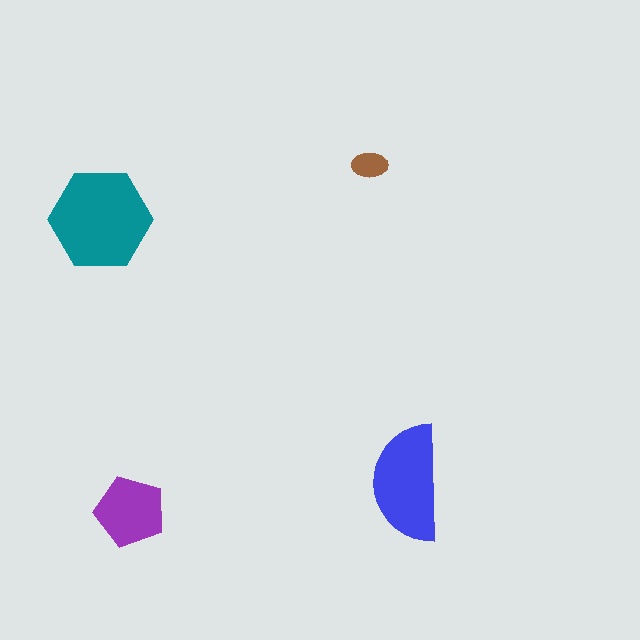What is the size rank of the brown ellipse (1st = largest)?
4th.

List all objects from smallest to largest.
The brown ellipse, the purple pentagon, the blue semicircle, the teal hexagon.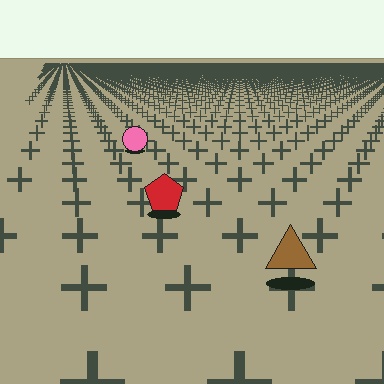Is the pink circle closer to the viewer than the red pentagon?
No. The red pentagon is closer — you can tell from the texture gradient: the ground texture is coarser near it.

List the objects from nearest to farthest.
From nearest to farthest: the brown triangle, the red pentagon, the pink circle.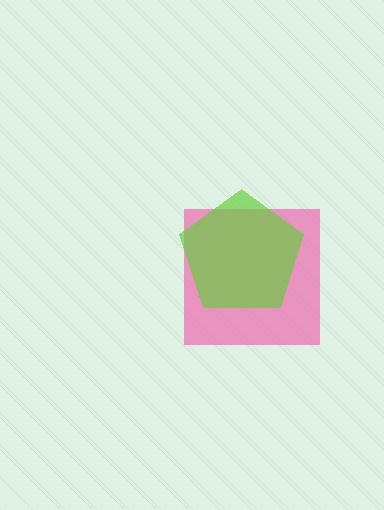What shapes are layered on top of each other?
The layered shapes are: a pink square, a lime pentagon.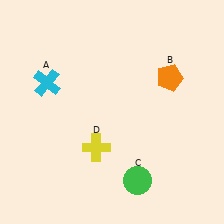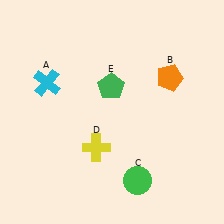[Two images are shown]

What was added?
A green pentagon (E) was added in Image 2.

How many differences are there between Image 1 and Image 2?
There is 1 difference between the two images.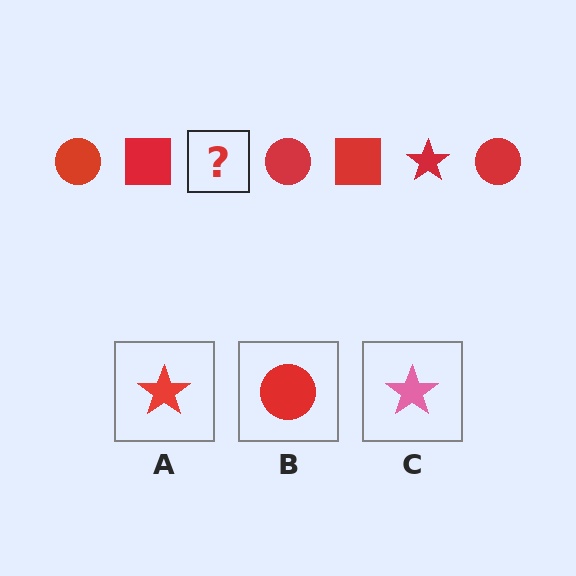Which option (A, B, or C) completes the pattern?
A.